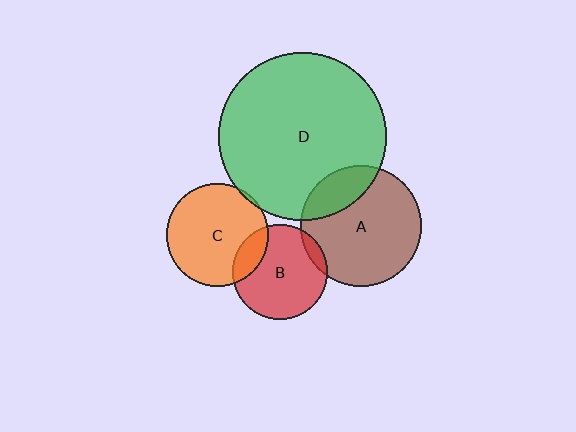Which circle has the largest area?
Circle D (green).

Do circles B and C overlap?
Yes.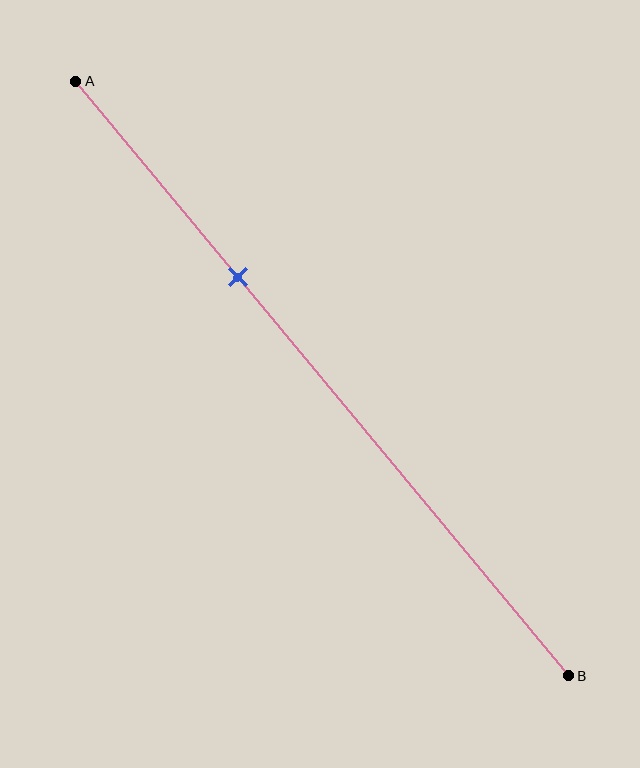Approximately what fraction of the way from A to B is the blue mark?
The blue mark is approximately 35% of the way from A to B.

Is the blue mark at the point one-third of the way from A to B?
Yes, the mark is approximately at the one-third point.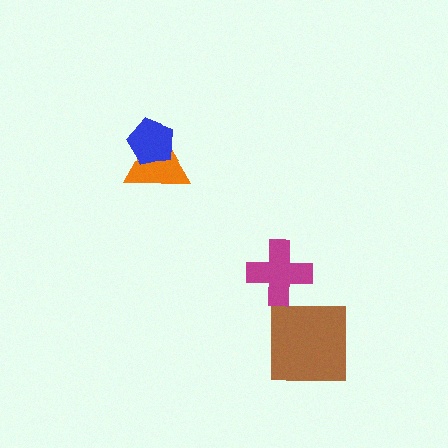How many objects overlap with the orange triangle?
1 object overlaps with the orange triangle.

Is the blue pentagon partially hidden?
No, no other shape covers it.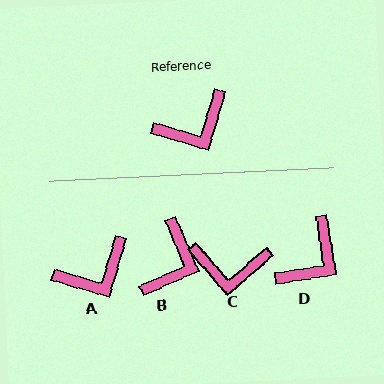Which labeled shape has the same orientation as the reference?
A.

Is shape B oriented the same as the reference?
No, it is off by about 40 degrees.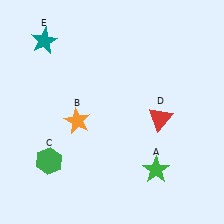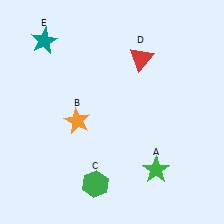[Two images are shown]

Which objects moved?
The objects that moved are: the green hexagon (C), the red triangle (D).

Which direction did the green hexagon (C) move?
The green hexagon (C) moved right.